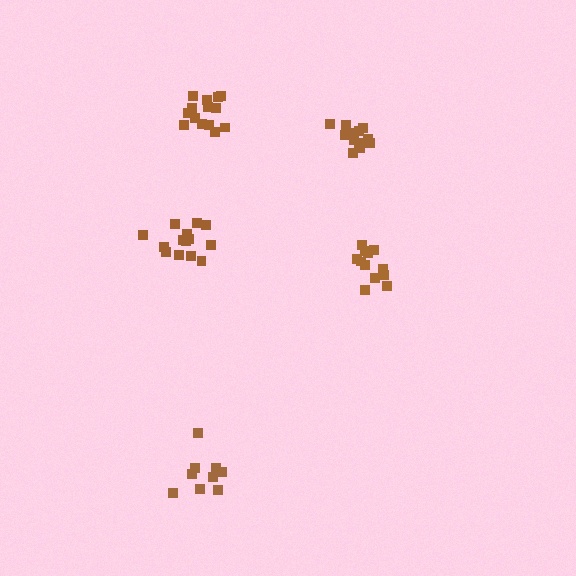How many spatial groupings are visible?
There are 5 spatial groupings.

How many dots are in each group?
Group 1: 14 dots, Group 2: 12 dots, Group 3: 13 dots, Group 4: 14 dots, Group 5: 9 dots (62 total).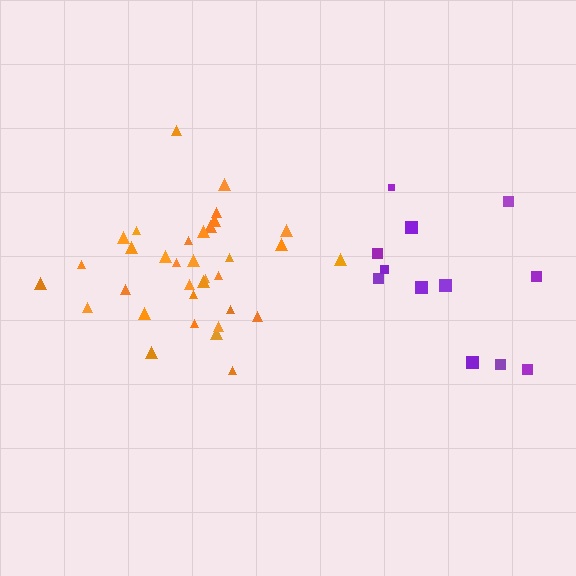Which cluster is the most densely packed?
Orange.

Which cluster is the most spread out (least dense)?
Purple.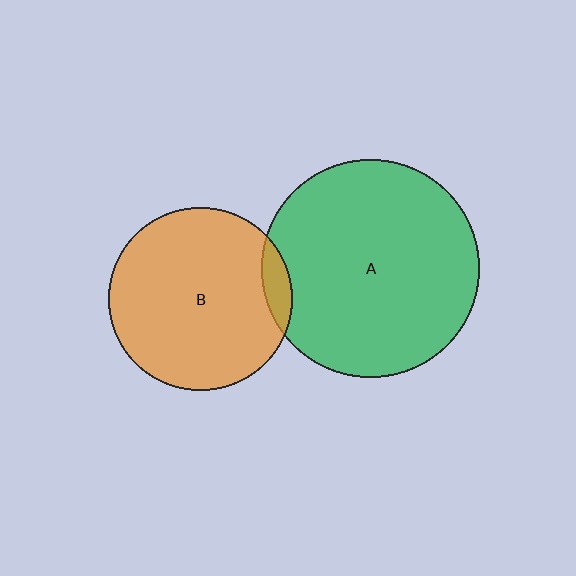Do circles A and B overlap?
Yes.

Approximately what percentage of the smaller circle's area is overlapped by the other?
Approximately 5%.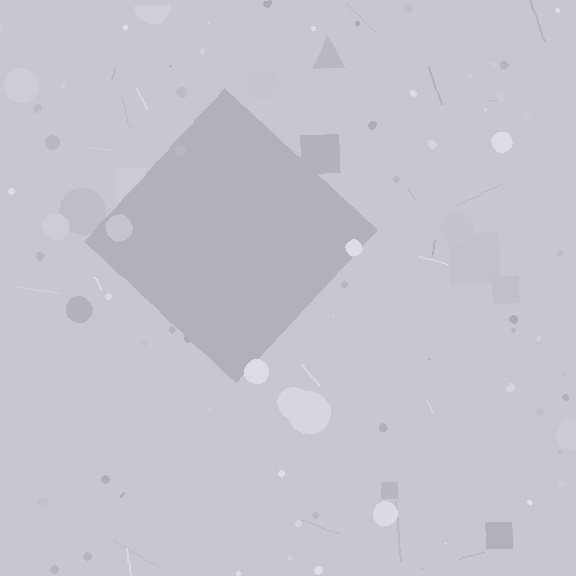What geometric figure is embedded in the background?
A diamond is embedded in the background.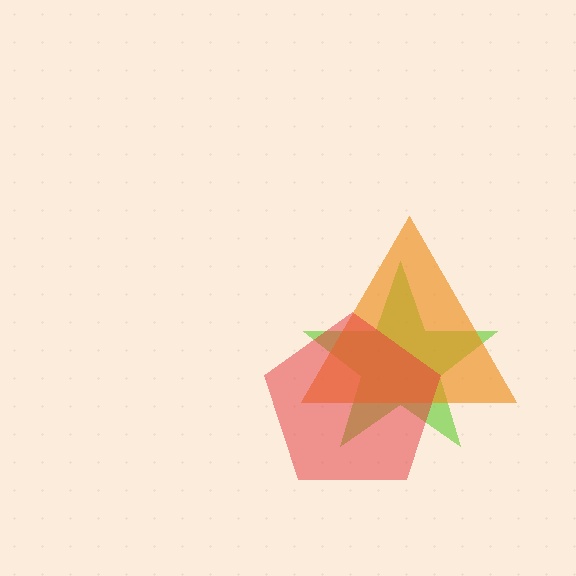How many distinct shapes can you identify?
There are 3 distinct shapes: a lime star, an orange triangle, a red pentagon.